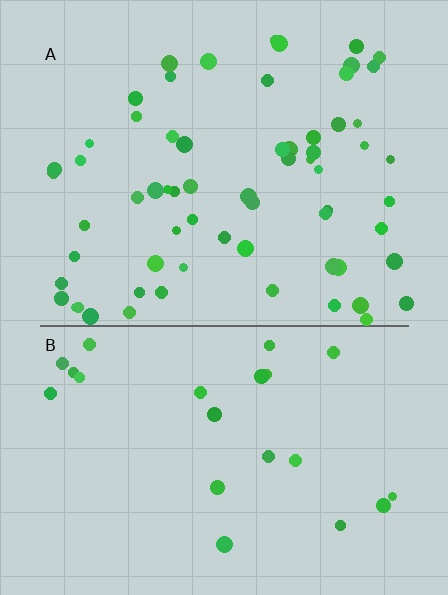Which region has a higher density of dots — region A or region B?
A (the top).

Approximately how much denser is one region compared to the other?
Approximately 2.9× — region A over region B.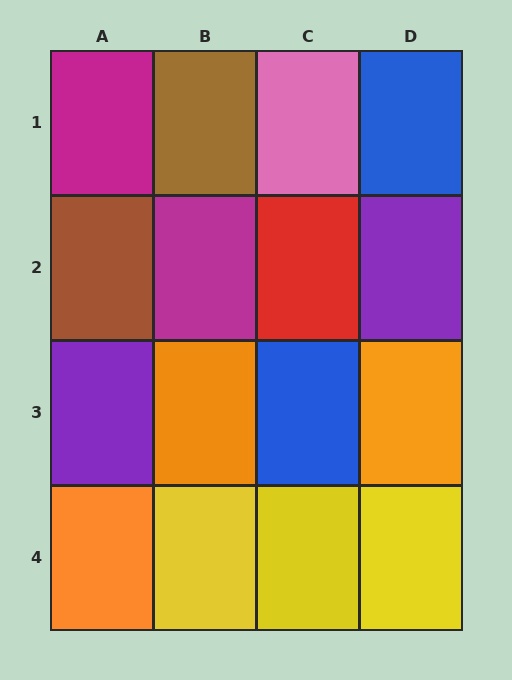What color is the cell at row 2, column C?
Red.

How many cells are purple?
2 cells are purple.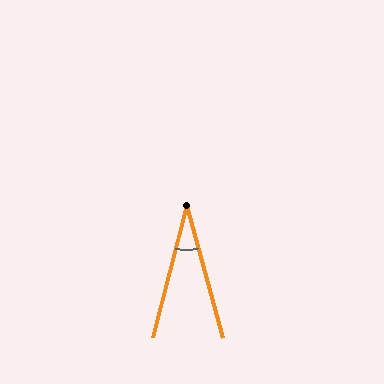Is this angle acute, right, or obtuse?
It is acute.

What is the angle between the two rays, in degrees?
Approximately 30 degrees.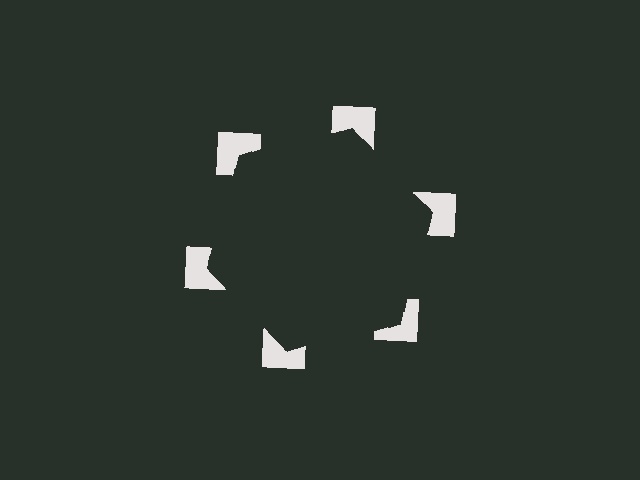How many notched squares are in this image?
There are 6 — one at each vertex of the illusory hexagon.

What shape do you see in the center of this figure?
An illusory hexagon — its edges are inferred from the aligned wedge cuts in the notched squares, not physically drawn.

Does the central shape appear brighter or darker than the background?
It typically appears slightly darker than the background, even though no actual brightness change is drawn.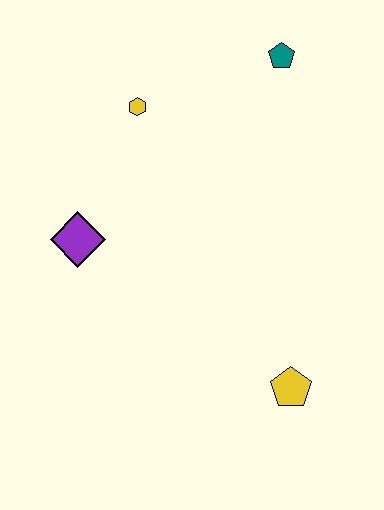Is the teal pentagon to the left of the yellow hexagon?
No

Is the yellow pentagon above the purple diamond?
No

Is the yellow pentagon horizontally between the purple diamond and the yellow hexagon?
No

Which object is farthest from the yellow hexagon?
The yellow pentagon is farthest from the yellow hexagon.